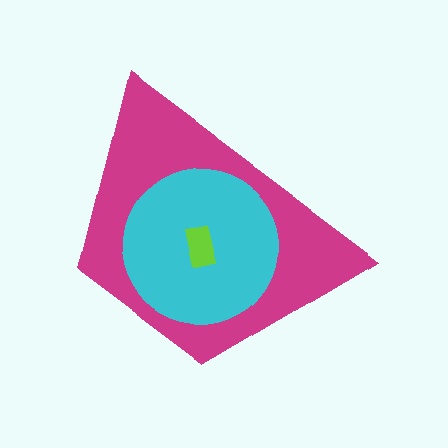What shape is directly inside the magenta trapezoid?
The cyan circle.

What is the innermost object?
The lime rectangle.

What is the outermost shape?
The magenta trapezoid.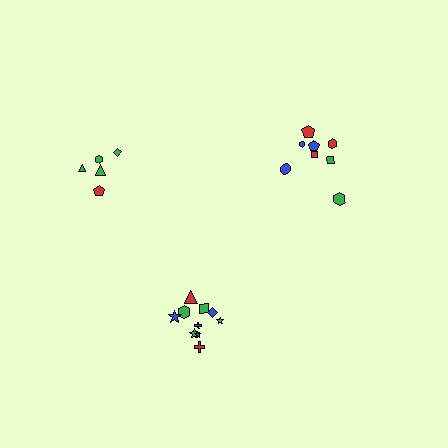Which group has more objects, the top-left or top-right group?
The top-right group.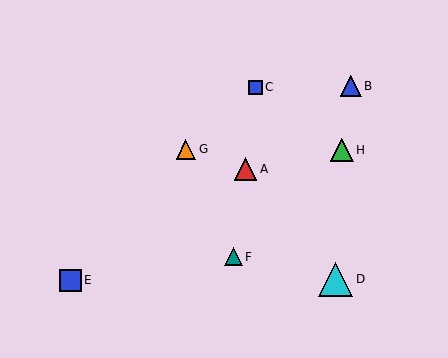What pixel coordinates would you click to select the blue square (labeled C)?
Click at (255, 87) to select the blue square C.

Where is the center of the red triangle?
The center of the red triangle is at (246, 169).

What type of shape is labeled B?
Shape B is a blue triangle.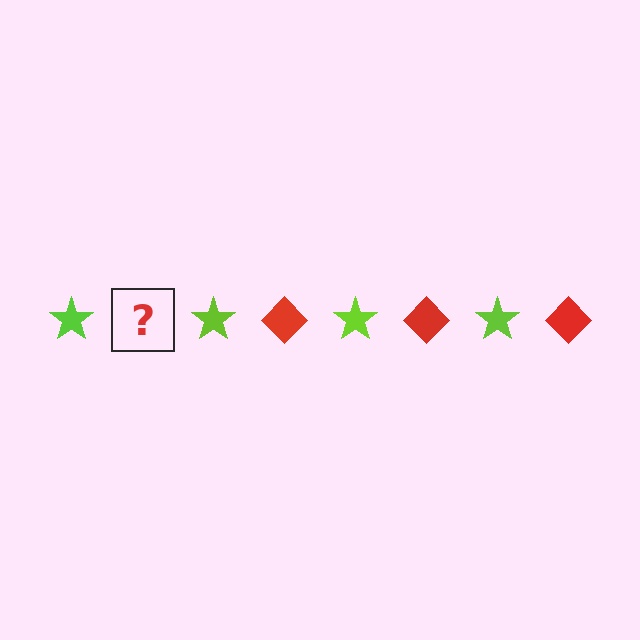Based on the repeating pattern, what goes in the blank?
The blank should be a red diamond.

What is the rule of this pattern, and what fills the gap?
The rule is that the pattern alternates between lime star and red diamond. The gap should be filled with a red diamond.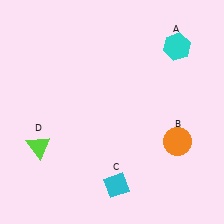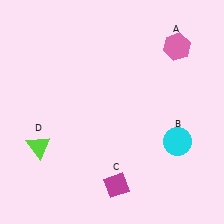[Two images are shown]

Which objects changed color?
A changed from cyan to pink. B changed from orange to cyan. C changed from cyan to magenta.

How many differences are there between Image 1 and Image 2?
There are 3 differences between the two images.